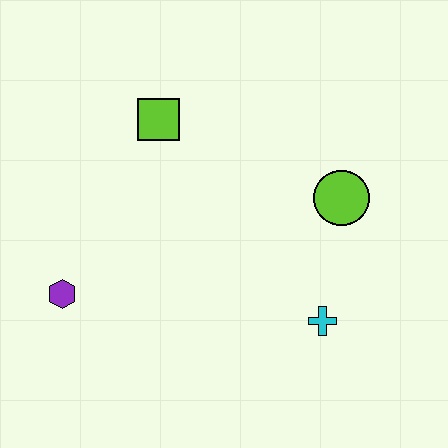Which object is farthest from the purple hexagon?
The lime circle is farthest from the purple hexagon.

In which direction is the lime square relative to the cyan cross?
The lime square is above the cyan cross.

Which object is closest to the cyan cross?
The lime circle is closest to the cyan cross.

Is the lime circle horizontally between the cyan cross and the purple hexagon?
No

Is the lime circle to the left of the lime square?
No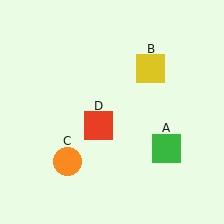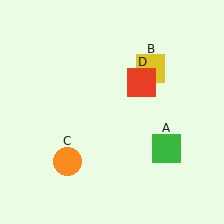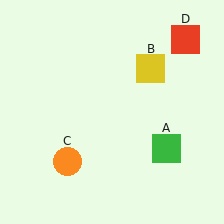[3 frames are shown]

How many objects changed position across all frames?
1 object changed position: red square (object D).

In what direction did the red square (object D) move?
The red square (object D) moved up and to the right.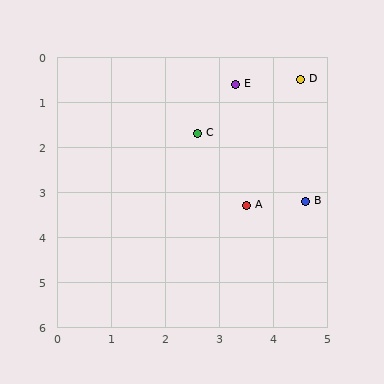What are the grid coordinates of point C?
Point C is at approximately (2.6, 1.7).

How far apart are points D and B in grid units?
Points D and B are about 2.7 grid units apart.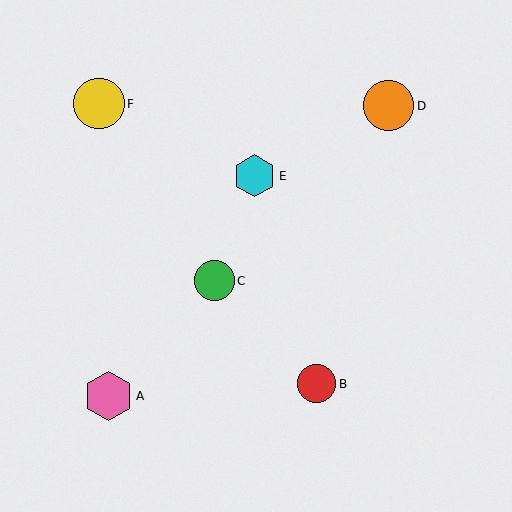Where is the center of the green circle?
The center of the green circle is at (214, 281).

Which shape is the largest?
The yellow circle (labeled F) is the largest.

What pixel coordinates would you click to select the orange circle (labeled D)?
Click at (389, 106) to select the orange circle D.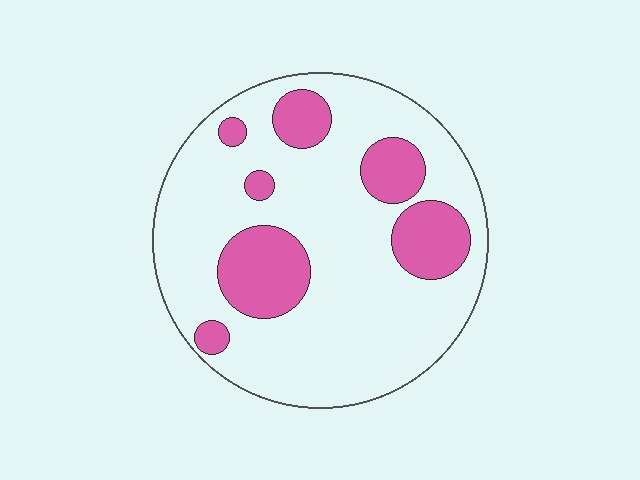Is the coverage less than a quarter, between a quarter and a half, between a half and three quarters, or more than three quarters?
Less than a quarter.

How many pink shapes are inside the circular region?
7.